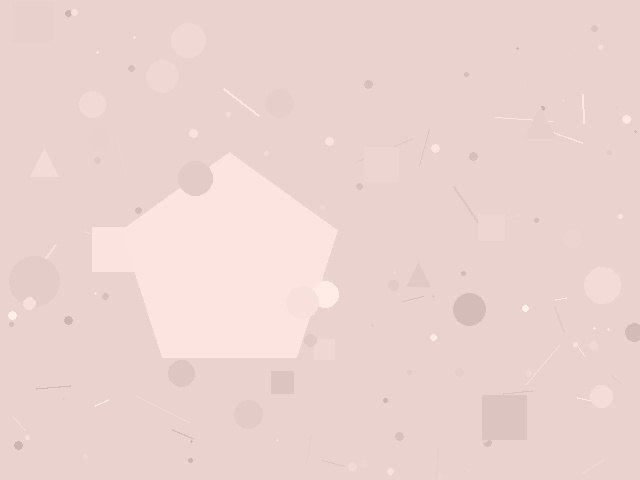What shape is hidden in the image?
A pentagon is hidden in the image.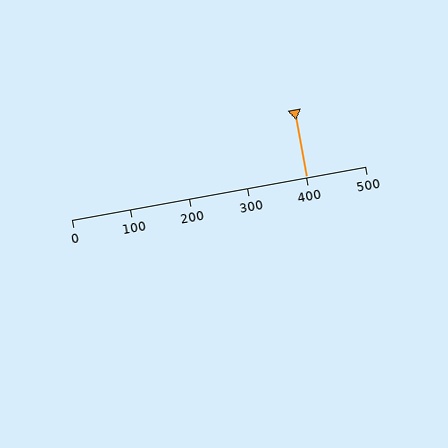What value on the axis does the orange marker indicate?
The marker indicates approximately 400.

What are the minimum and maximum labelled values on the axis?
The axis runs from 0 to 500.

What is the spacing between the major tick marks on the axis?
The major ticks are spaced 100 apart.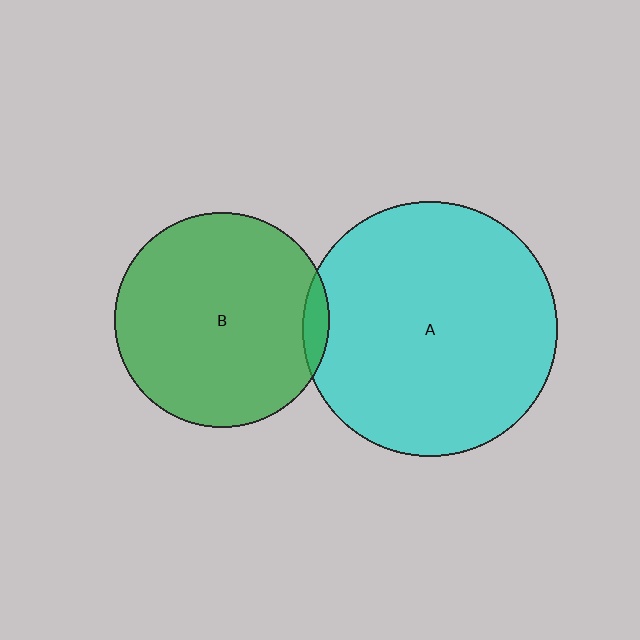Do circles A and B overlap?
Yes.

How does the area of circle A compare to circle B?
Approximately 1.4 times.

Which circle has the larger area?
Circle A (cyan).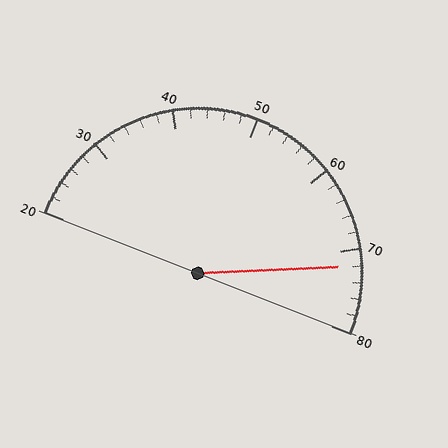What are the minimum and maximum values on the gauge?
The gauge ranges from 20 to 80.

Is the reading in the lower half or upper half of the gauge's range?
The reading is in the upper half of the range (20 to 80).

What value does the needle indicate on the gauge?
The needle indicates approximately 72.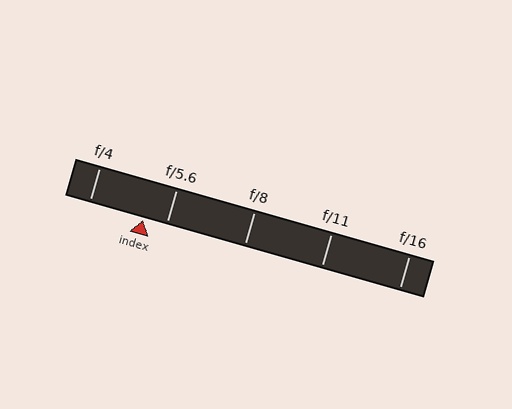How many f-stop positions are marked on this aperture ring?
There are 5 f-stop positions marked.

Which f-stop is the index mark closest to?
The index mark is closest to f/5.6.